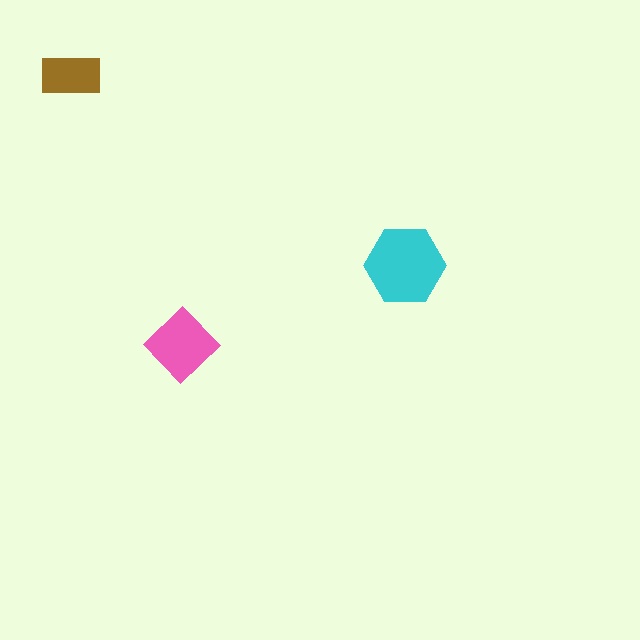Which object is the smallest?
The brown rectangle.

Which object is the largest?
The cyan hexagon.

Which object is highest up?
The brown rectangle is topmost.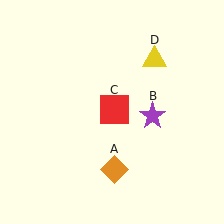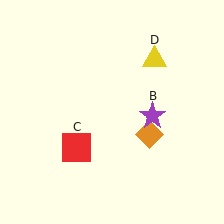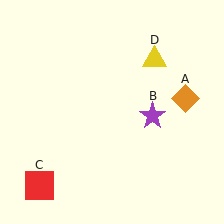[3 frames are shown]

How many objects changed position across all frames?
2 objects changed position: orange diamond (object A), red square (object C).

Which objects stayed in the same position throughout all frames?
Purple star (object B) and yellow triangle (object D) remained stationary.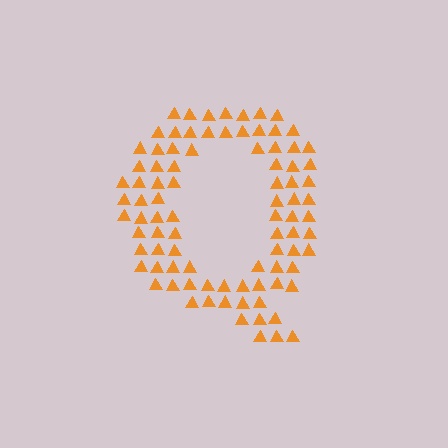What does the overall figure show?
The overall figure shows the letter Q.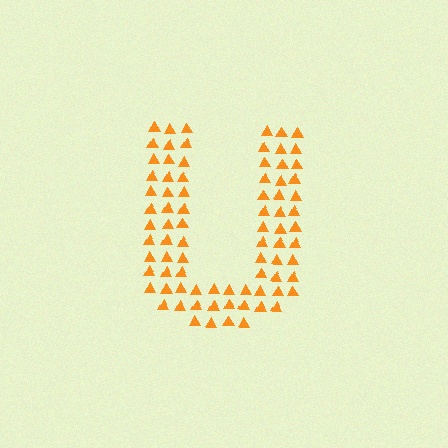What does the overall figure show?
The overall figure shows the letter U.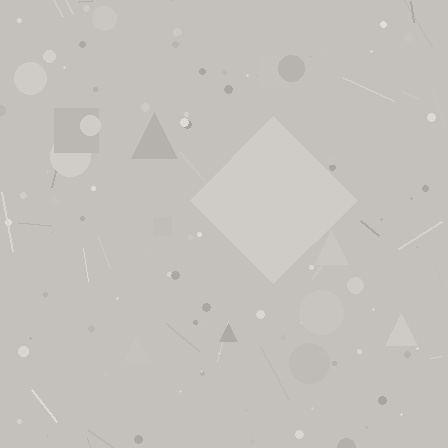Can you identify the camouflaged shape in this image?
The camouflaged shape is a diamond.